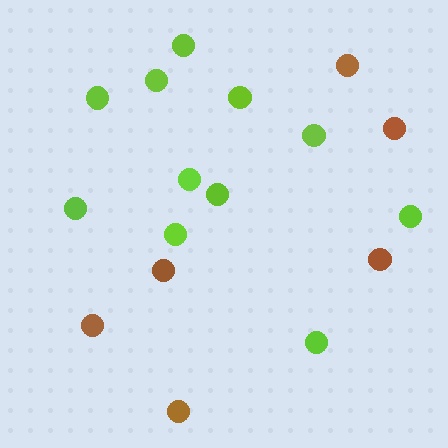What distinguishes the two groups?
There are 2 groups: one group of brown circles (6) and one group of lime circles (11).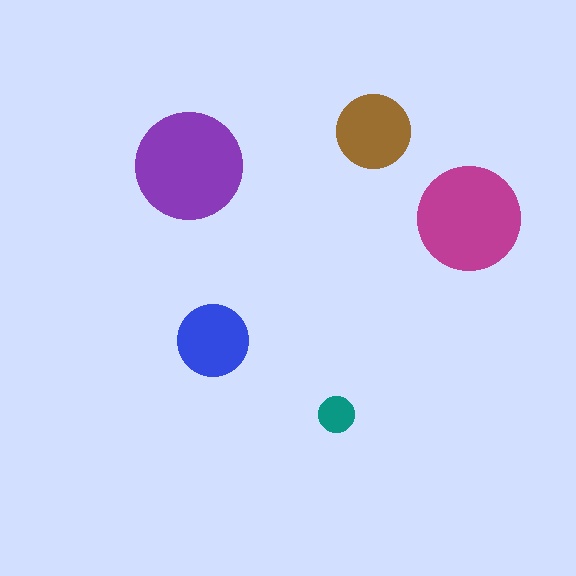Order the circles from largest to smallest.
the purple one, the magenta one, the brown one, the blue one, the teal one.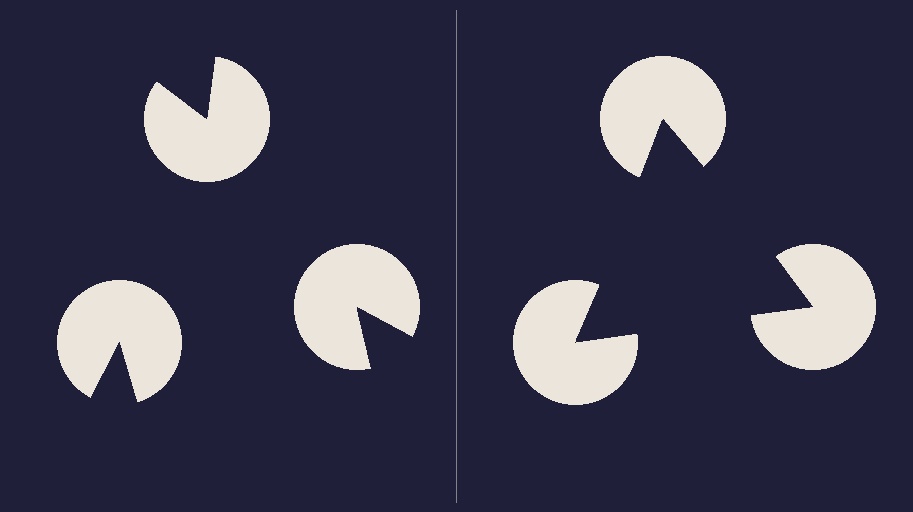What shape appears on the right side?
An illusory triangle.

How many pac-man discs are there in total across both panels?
6 — 3 on each side.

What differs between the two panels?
The pac-man discs are positioned identically on both sides; only the wedge orientations differ. On the right they align to a triangle; on the left they are misaligned.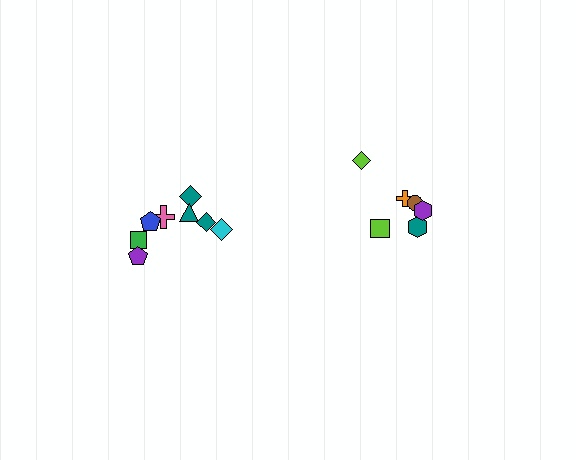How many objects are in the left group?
There are 8 objects.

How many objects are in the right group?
There are 6 objects.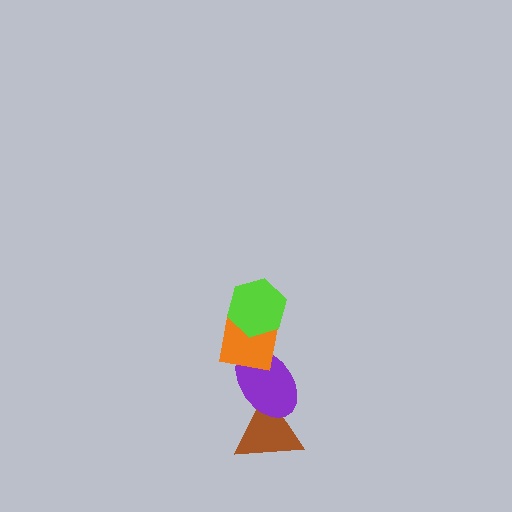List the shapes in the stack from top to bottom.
From top to bottom: the lime hexagon, the orange square, the purple ellipse, the brown triangle.